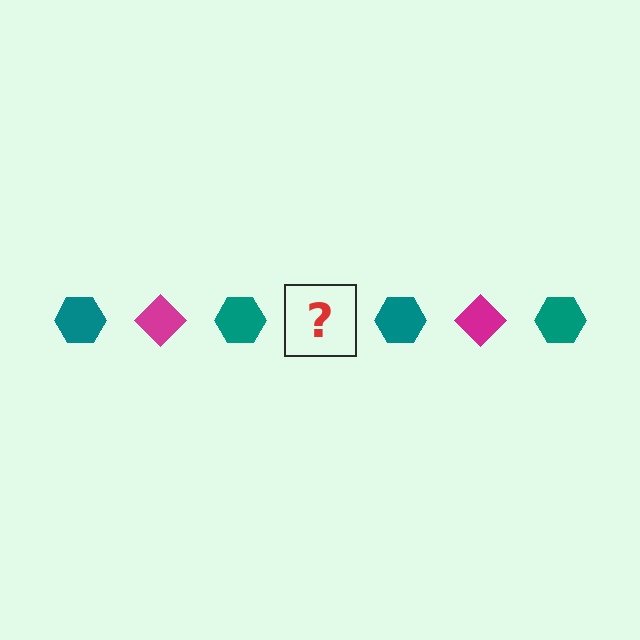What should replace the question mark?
The question mark should be replaced with a magenta diamond.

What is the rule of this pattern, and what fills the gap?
The rule is that the pattern alternates between teal hexagon and magenta diamond. The gap should be filled with a magenta diamond.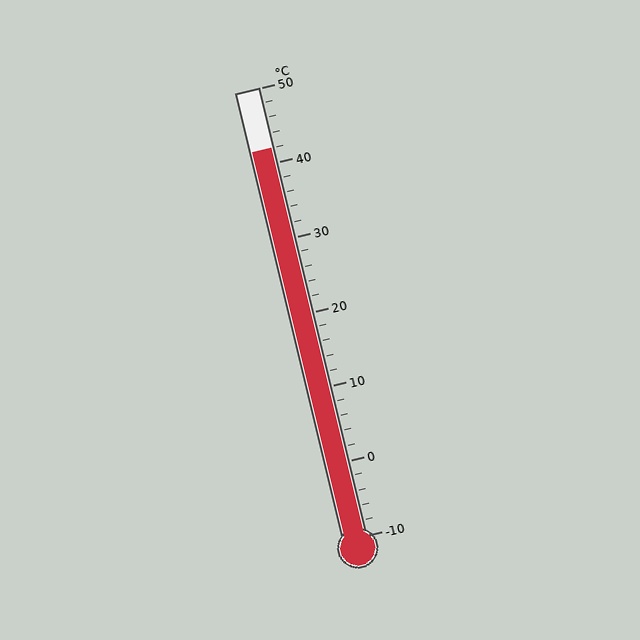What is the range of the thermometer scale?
The thermometer scale ranges from -10°C to 50°C.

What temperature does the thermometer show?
The thermometer shows approximately 42°C.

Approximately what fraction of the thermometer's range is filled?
The thermometer is filled to approximately 85% of its range.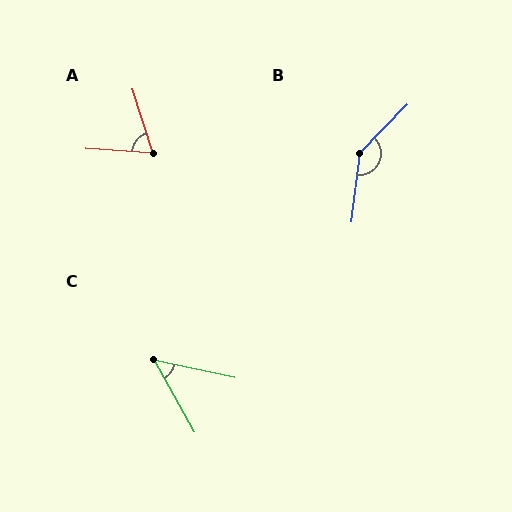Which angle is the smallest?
C, at approximately 48 degrees.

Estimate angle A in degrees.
Approximately 69 degrees.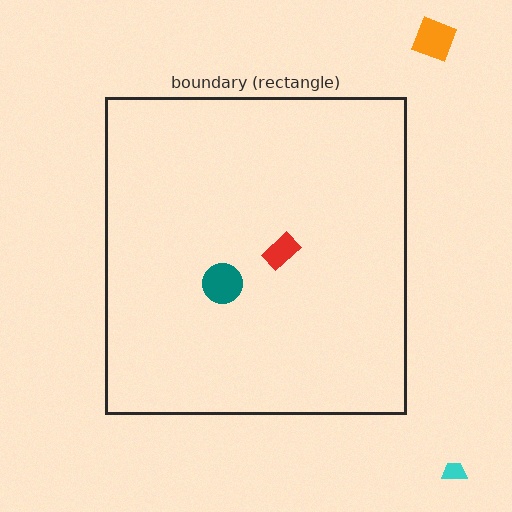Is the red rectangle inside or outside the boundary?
Inside.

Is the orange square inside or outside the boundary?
Outside.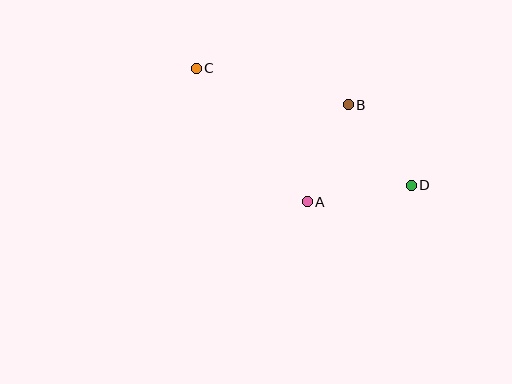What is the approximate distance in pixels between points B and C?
The distance between B and C is approximately 156 pixels.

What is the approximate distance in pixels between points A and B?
The distance between A and B is approximately 105 pixels.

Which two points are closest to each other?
Points B and D are closest to each other.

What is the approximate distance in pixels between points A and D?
The distance between A and D is approximately 106 pixels.